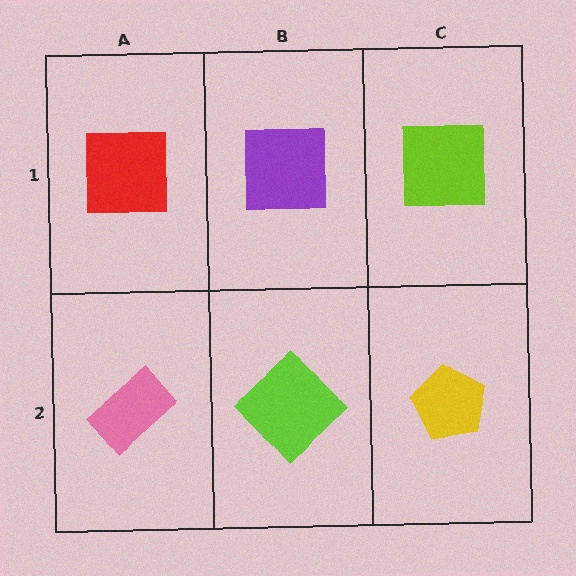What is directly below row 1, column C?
A yellow pentagon.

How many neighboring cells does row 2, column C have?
2.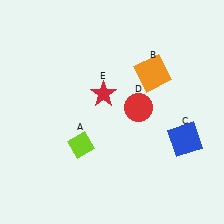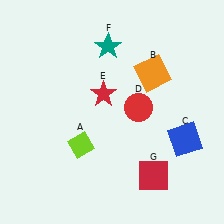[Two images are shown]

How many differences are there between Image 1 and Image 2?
There are 2 differences between the two images.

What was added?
A teal star (F), a red square (G) were added in Image 2.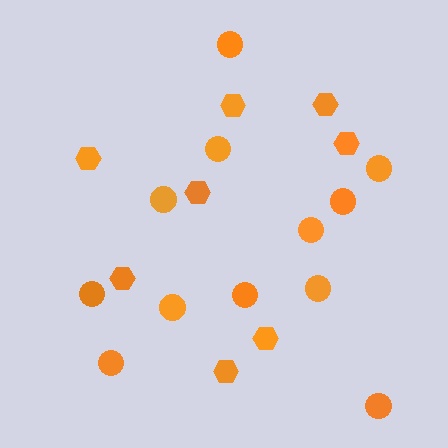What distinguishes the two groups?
There are 2 groups: one group of hexagons (8) and one group of circles (12).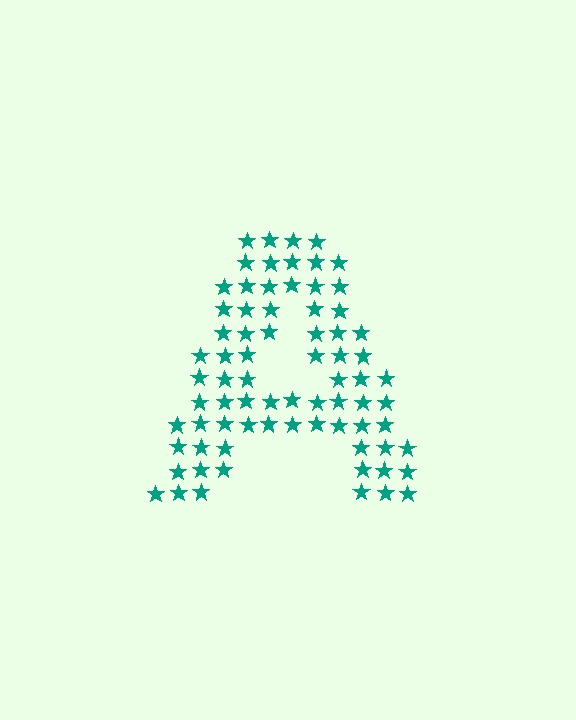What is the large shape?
The large shape is the letter A.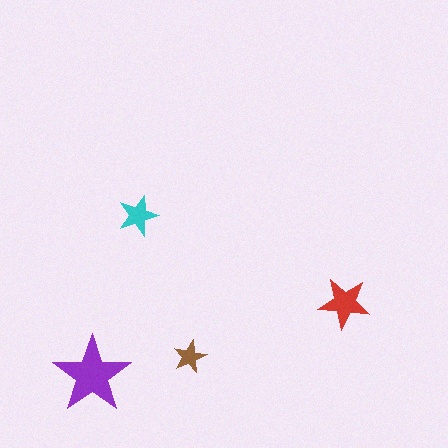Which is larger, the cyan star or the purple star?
The purple one.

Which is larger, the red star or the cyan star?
The red one.